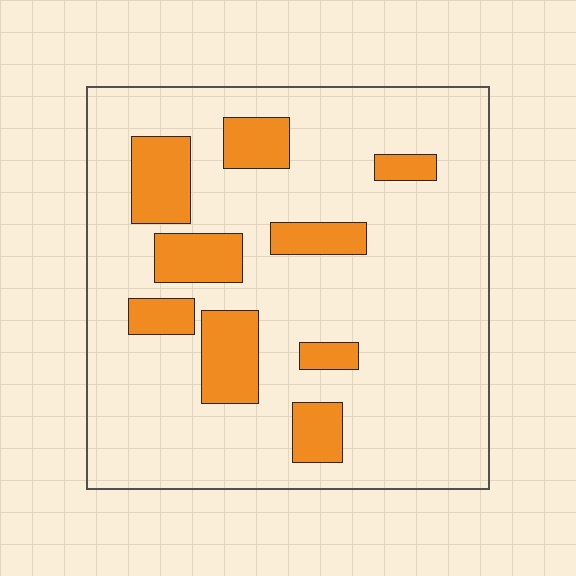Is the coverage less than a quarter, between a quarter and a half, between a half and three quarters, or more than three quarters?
Less than a quarter.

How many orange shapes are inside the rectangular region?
9.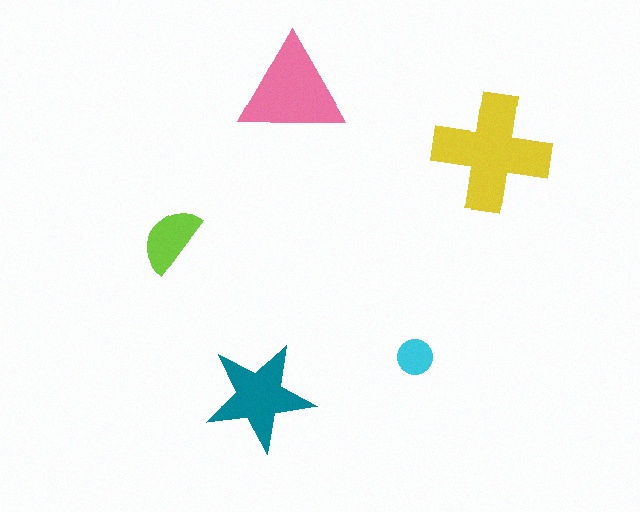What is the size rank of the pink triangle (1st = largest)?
2nd.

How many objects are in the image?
There are 5 objects in the image.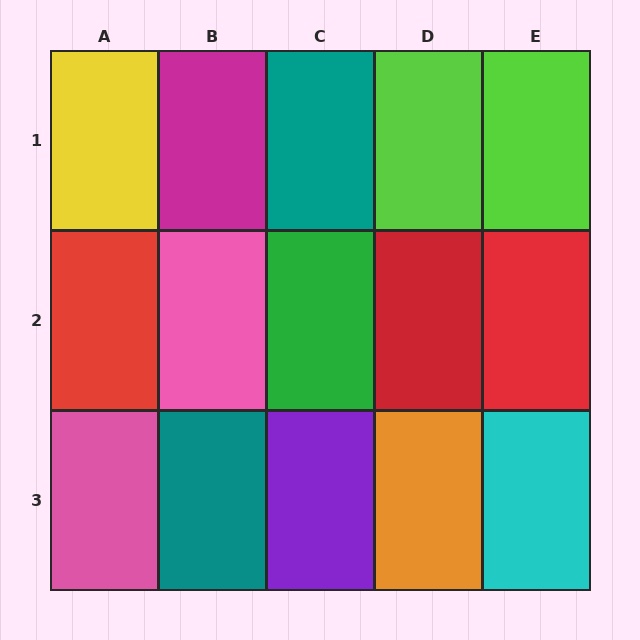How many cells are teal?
2 cells are teal.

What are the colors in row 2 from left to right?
Red, pink, green, red, red.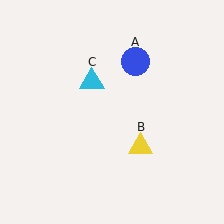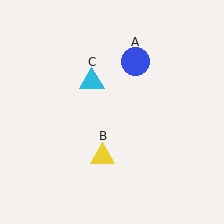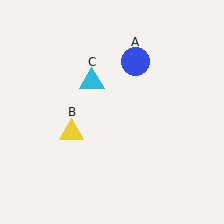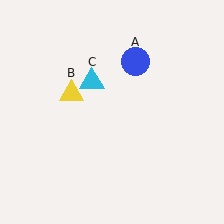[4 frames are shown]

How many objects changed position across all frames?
1 object changed position: yellow triangle (object B).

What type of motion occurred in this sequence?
The yellow triangle (object B) rotated clockwise around the center of the scene.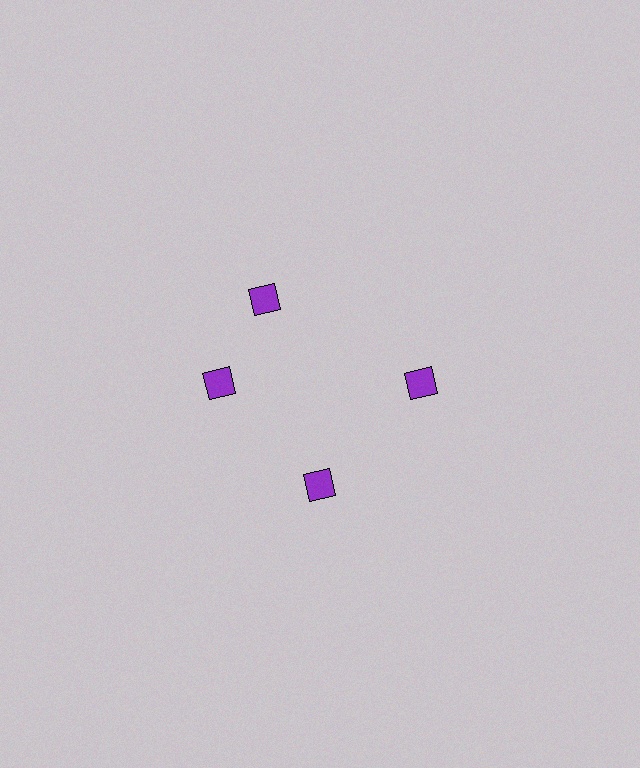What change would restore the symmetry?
The symmetry would be restored by rotating it back into even spacing with its neighbors so that all 4 diamonds sit at equal angles and equal distance from the center.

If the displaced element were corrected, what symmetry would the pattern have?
It would have 4-fold rotational symmetry — the pattern would map onto itself every 90 degrees.